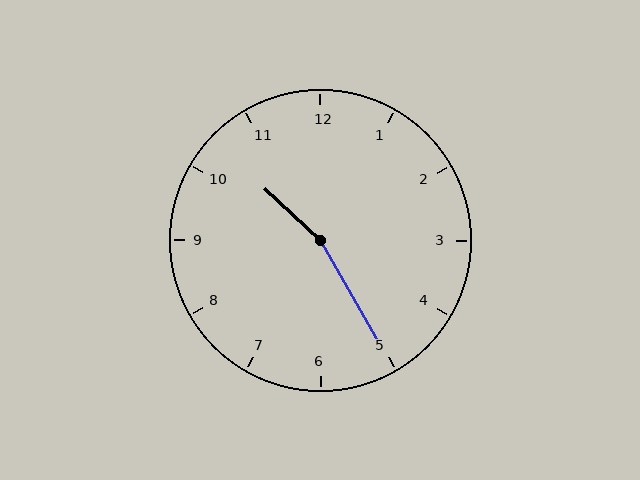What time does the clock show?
10:25.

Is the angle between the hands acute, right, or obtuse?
It is obtuse.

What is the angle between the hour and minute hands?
Approximately 162 degrees.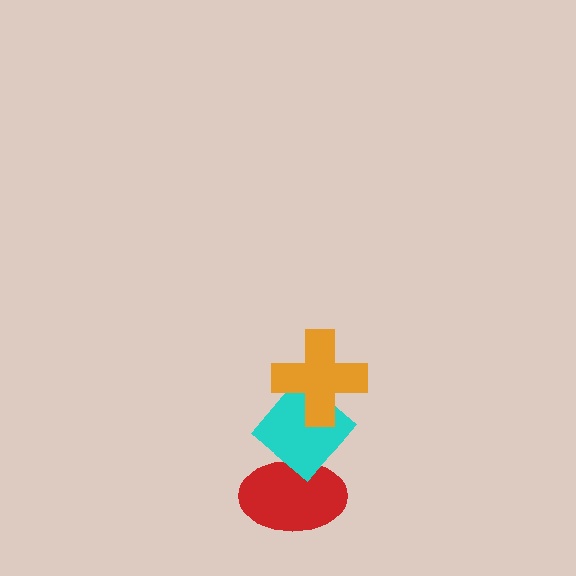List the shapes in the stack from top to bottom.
From top to bottom: the orange cross, the cyan diamond, the red ellipse.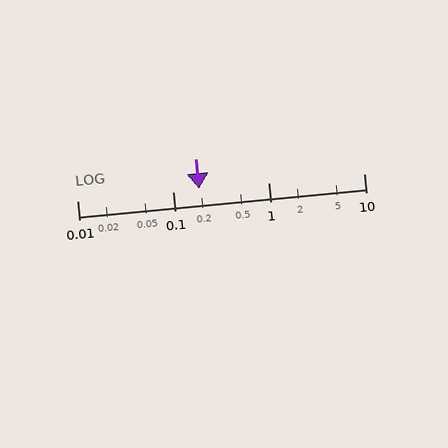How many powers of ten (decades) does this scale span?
The scale spans 3 decades, from 0.01 to 10.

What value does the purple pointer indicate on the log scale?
The pointer indicates approximately 0.19.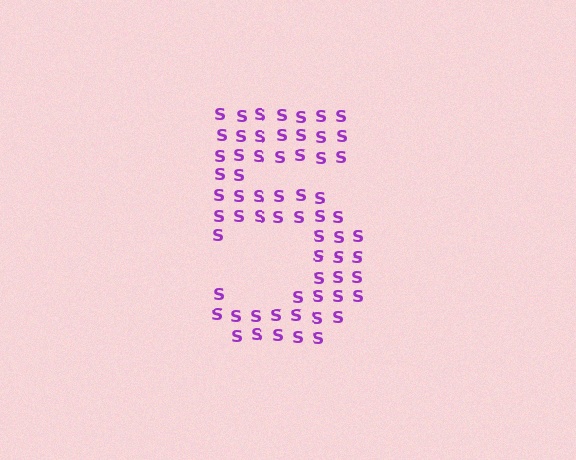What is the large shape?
The large shape is the digit 5.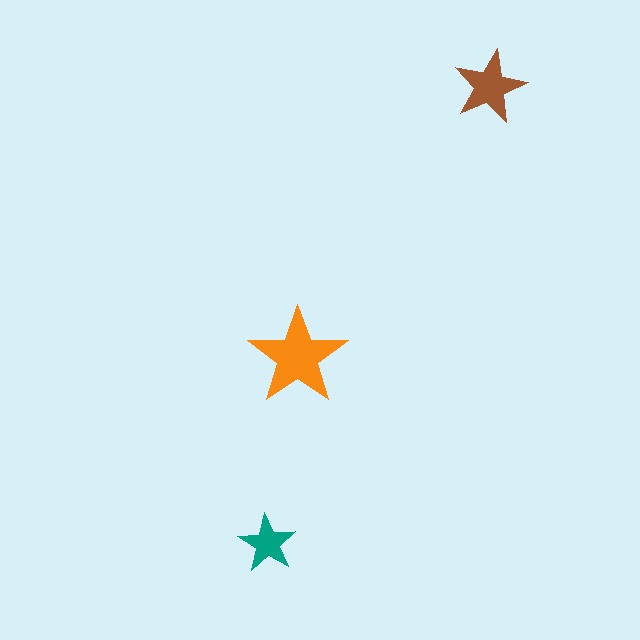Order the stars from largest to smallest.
the orange one, the brown one, the teal one.